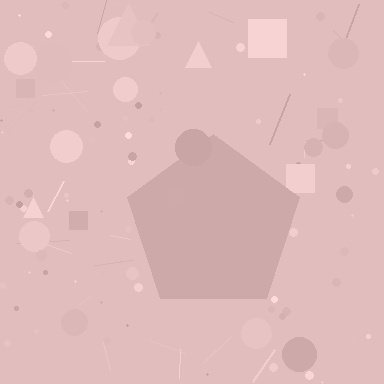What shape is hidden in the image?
A pentagon is hidden in the image.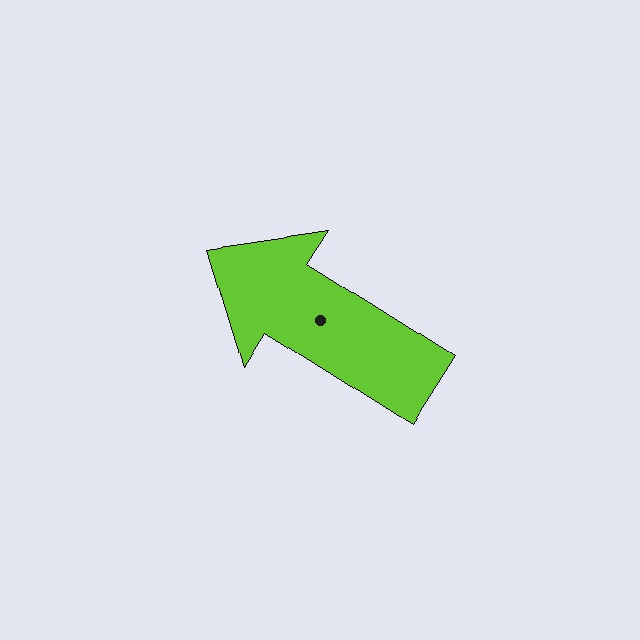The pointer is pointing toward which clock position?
Roughly 10 o'clock.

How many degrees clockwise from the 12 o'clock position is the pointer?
Approximately 302 degrees.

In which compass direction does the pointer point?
Northwest.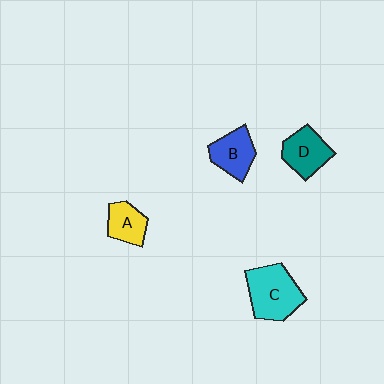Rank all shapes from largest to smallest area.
From largest to smallest: C (cyan), D (teal), B (blue), A (yellow).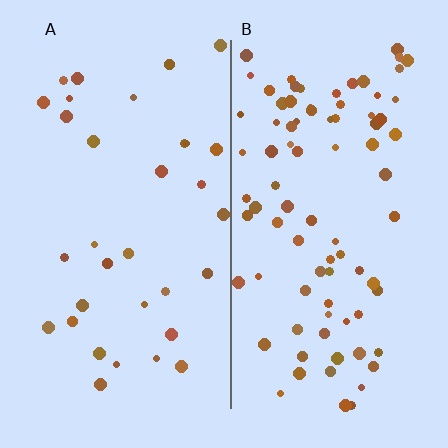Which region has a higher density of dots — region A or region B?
B (the right).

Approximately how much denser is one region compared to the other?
Approximately 2.6× — region B over region A.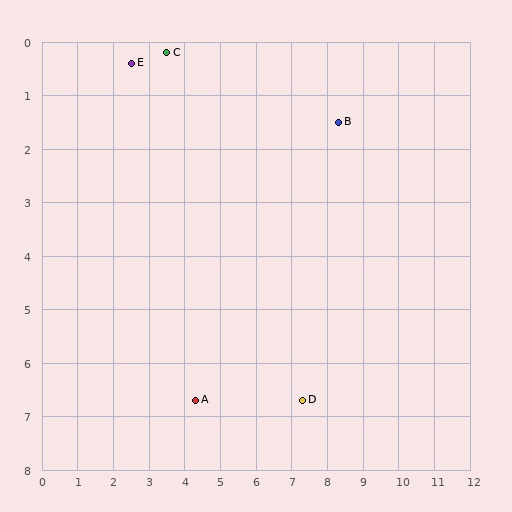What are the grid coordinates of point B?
Point B is at approximately (8.3, 1.5).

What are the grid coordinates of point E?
Point E is at approximately (2.5, 0.4).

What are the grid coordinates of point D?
Point D is at approximately (7.3, 6.7).